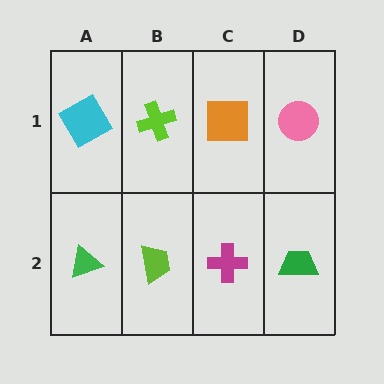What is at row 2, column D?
A green trapezoid.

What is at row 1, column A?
A cyan square.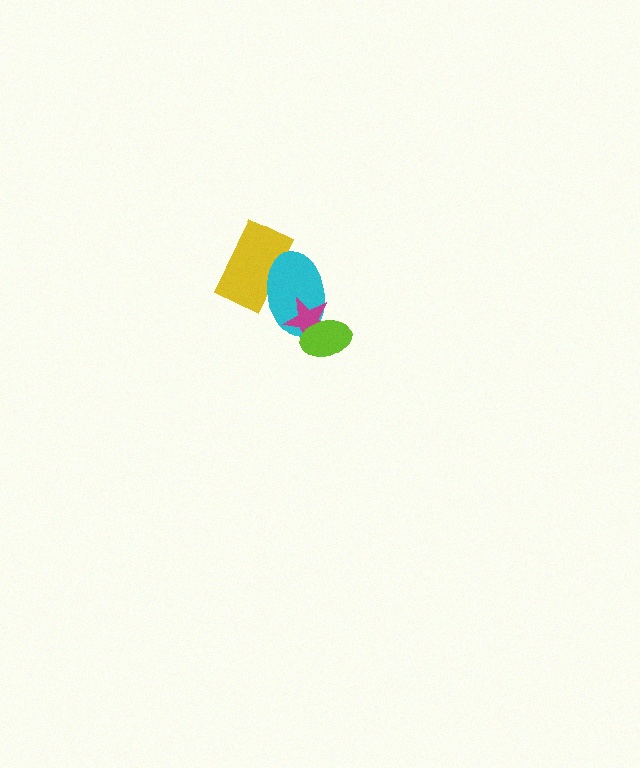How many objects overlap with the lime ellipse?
2 objects overlap with the lime ellipse.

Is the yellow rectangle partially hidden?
Yes, it is partially covered by another shape.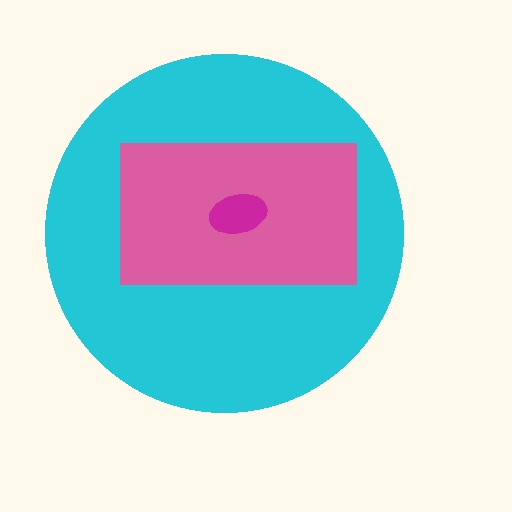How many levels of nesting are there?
3.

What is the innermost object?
The magenta ellipse.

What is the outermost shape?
The cyan circle.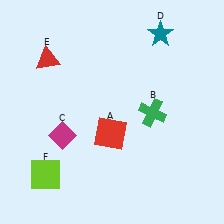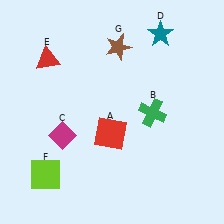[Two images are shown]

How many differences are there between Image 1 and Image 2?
There is 1 difference between the two images.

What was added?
A brown star (G) was added in Image 2.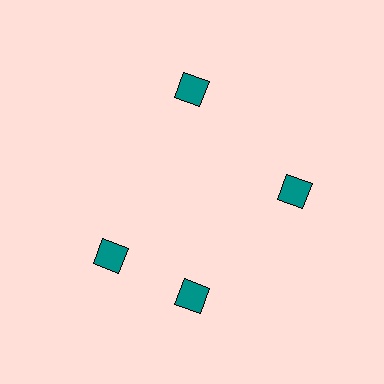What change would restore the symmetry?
The symmetry would be restored by rotating it back into even spacing with its neighbors so that all 4 diamonds sit at equal angles and equal distance from the center.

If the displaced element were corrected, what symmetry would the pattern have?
It would have 4-fold rotational symmetry — the pattern would map onto itself every 90 degrees.